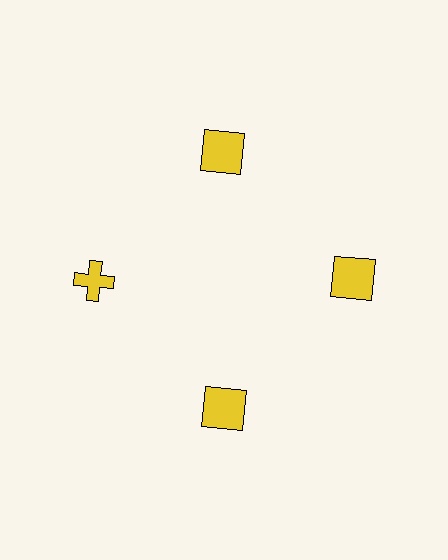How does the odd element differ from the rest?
It has a different shape: cross instead of square.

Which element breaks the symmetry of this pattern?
The yellow cross at roughly the 9 o'clock position breaks the symmetry. All other shapes are yellow squares.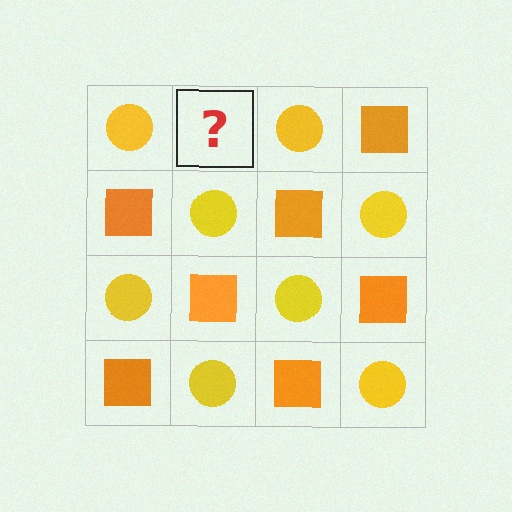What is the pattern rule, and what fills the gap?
The rule is that it alternates yellow circle and orange square in a checkerboard pattern. The gap should be filled with an orange square.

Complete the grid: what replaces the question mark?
The question mark should be replaced with an orange square.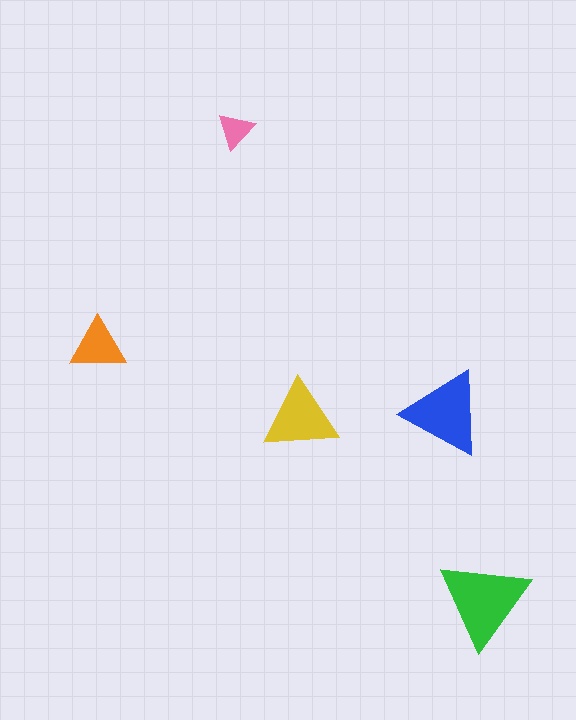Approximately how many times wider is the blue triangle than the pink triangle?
About 2 times wider.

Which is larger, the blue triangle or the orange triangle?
The blue one.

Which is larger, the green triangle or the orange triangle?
The green one.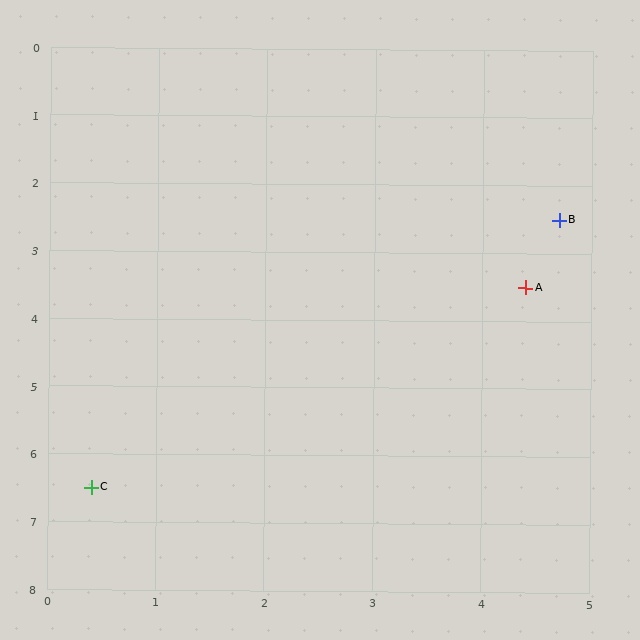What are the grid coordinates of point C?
Point C is at approximately (0.4, 6.5).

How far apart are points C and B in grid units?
Points C and B are about 5.9 grid units apart.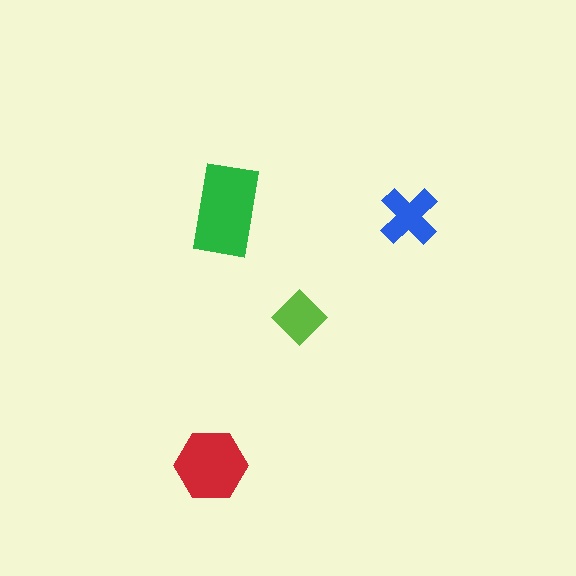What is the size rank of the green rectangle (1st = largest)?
1st.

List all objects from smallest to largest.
The lime diamond, the blue cross, the red hexagon, the green rectangle.